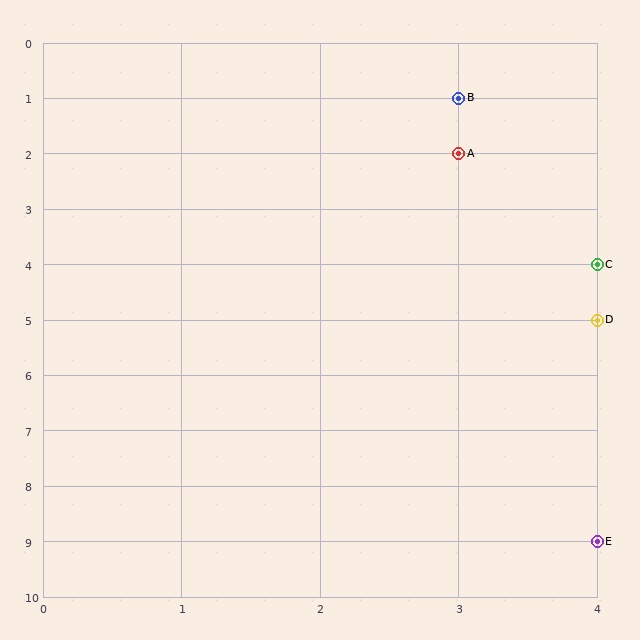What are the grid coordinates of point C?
Point C is at grid coordinates (4, 4).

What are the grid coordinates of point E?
Point E is at grid coordinates (4, 9).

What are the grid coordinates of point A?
Point A is at grid coordinates (3, 2).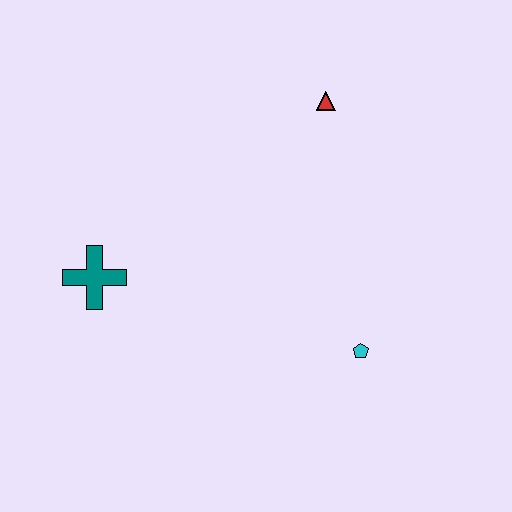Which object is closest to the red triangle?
The cyan pentagon is closest to the red triangle.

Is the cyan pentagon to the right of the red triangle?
Yes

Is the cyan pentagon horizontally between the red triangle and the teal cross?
No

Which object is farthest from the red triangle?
The teal cross is farthest from the red triangle.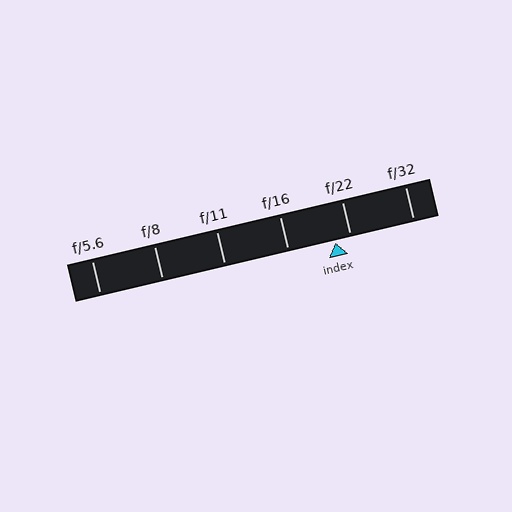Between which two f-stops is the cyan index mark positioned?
The index mark is between f/16 and f/22.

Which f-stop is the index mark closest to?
The index mark is closest to f/22.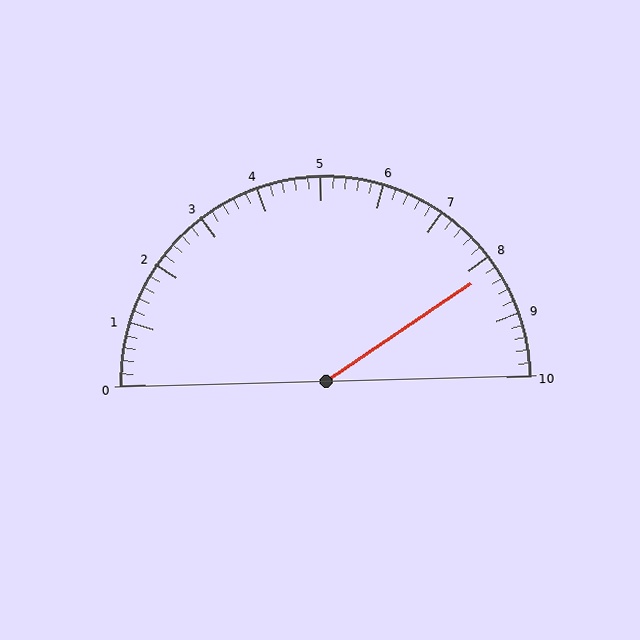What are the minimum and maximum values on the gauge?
The gauge ranges from 0 to 10.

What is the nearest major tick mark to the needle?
The nearest major tick mark is 8.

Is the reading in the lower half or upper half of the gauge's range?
The reading is in the upper half of the range (0 to 10).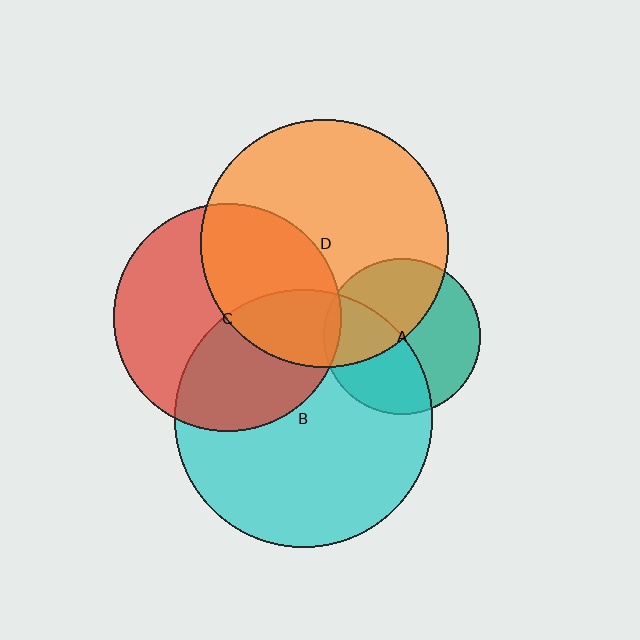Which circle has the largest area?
Circle B (cyan).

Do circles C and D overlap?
Yes.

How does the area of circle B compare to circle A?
Approximately 2.7 times.